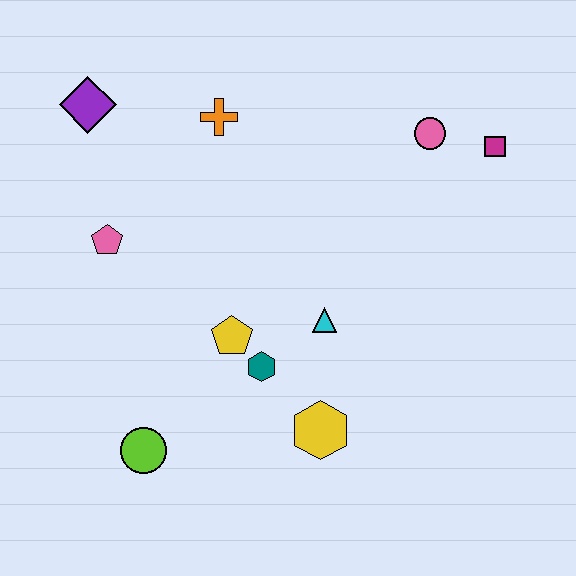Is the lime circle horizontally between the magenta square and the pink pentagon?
Yes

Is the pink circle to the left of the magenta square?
Yes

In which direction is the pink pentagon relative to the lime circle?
The pink pentagon is above the lime circle.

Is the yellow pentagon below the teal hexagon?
No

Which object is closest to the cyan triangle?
The teal hexagon is closest to the cyan triangle.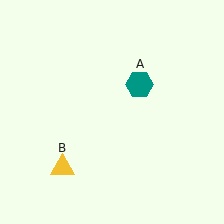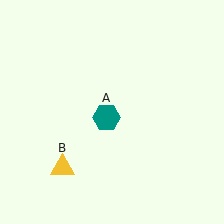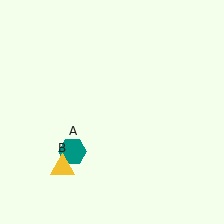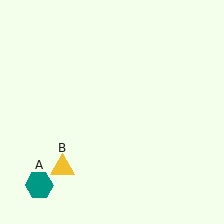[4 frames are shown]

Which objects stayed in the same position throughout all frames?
Yellow triangle (object B) remained stationary.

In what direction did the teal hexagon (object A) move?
The teal hexagon (object A) moved down and to the left.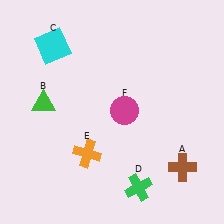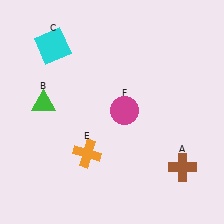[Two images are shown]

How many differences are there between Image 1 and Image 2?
There is 1 difference between the two images.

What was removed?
The green cross (D) was removed in Image 2.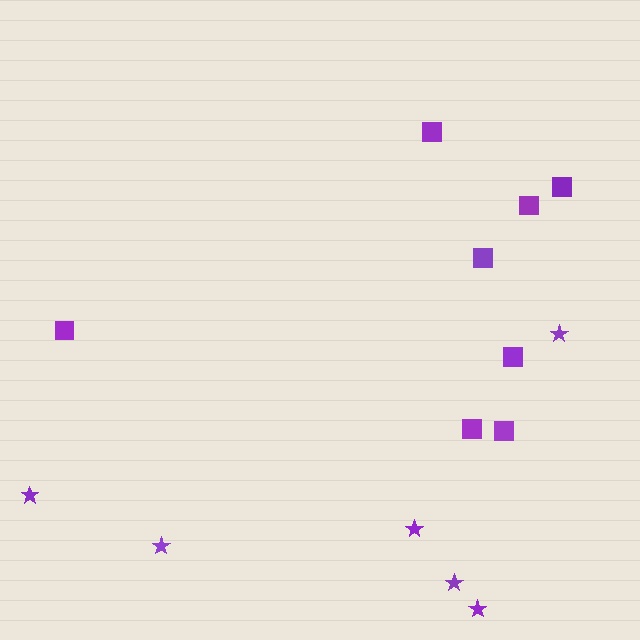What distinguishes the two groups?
There are 2 groups: one group of stars (6) and one group of squares (8).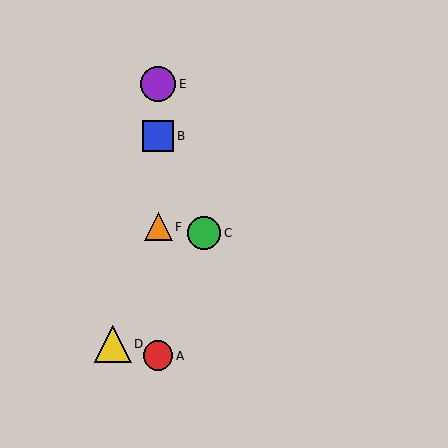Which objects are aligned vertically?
Objects A, B, E, F are aligned vertically.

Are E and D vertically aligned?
No, E is at x≈158 and D is at x≈113.